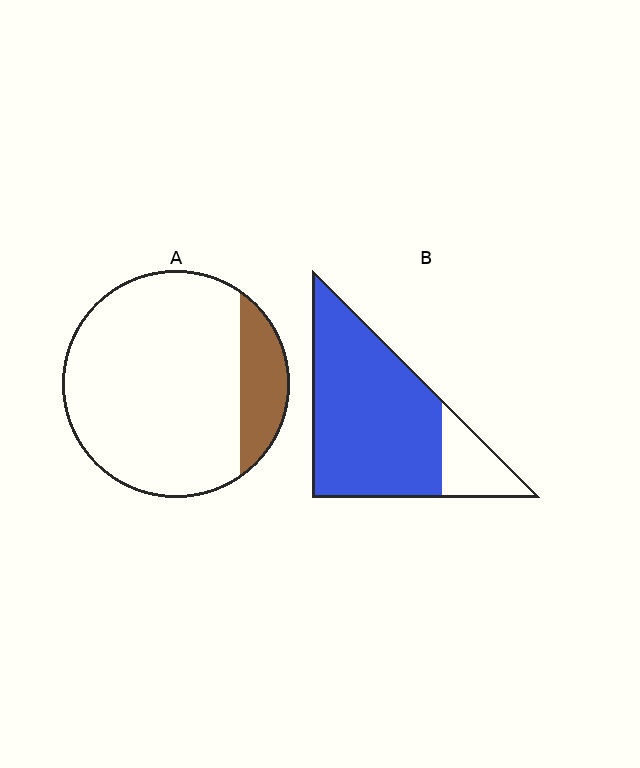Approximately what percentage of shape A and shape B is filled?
A is approximately 15% and B is approximately 80%.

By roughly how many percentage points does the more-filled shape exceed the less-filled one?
By roughly 65 percentage points (B over A).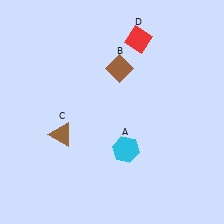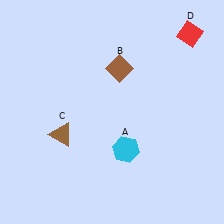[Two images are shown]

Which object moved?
The red diamond (D) moved right.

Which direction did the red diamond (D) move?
The red diamond (D) moved right.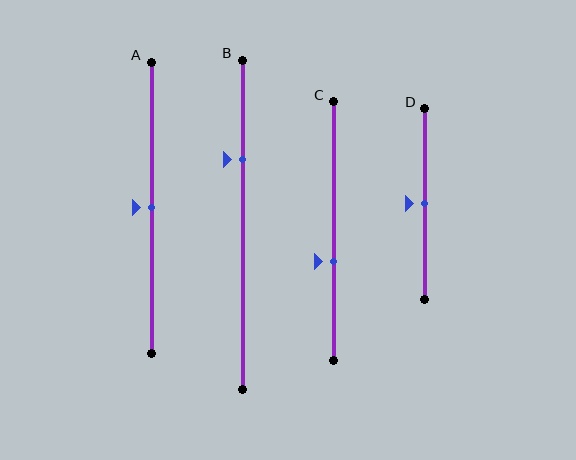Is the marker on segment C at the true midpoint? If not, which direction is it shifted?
No, the marker on segment C is shifted downward by about 11% of the segment length.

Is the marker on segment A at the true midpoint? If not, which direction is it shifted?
Yes, the marker on segment A is at the true midpoint.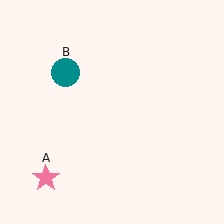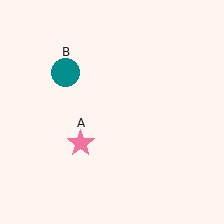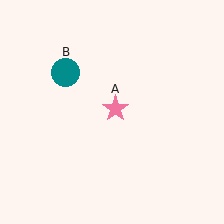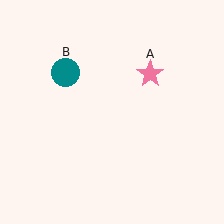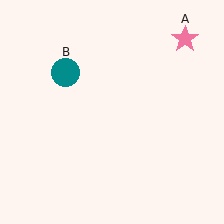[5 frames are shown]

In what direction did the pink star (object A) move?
The pink star (object A) moved up and to the right.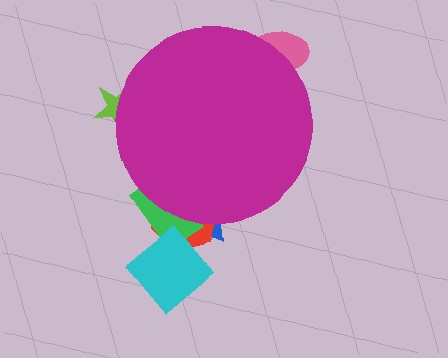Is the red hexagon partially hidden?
Yes, the red hexagon is partially hidden behind the magenta circle.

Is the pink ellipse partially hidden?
Yes, the pink ellipse is partially hidden behind the magenta circle.